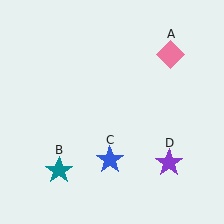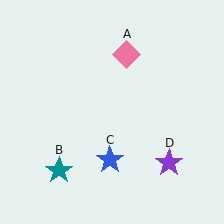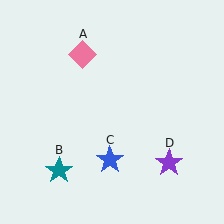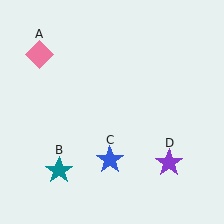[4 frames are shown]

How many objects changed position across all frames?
1 object changed position: pink diamond (object A).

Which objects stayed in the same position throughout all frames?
Teal star (object B) and blue star (object C) and purple star (object D) remained stationary.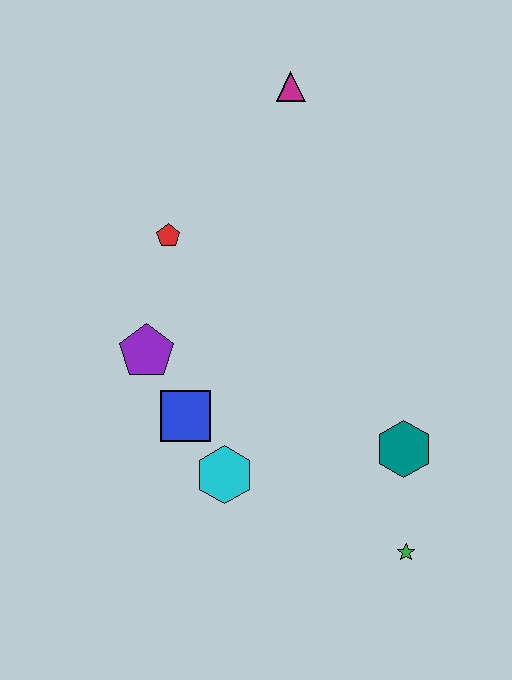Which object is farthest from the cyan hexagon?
The magenta triangle is farthest from the cyan hexagon.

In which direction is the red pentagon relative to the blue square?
The red pentagon is above the blue square.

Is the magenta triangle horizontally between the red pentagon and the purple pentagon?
No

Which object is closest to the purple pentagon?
The blue square is closest to the purple pentagon.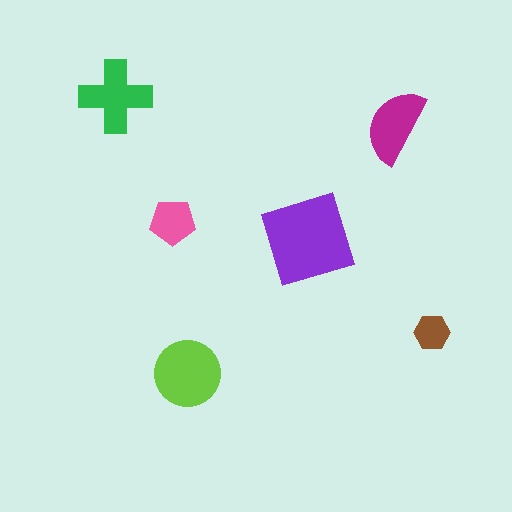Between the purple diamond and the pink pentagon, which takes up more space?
The purple diamond.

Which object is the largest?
The purple diamond.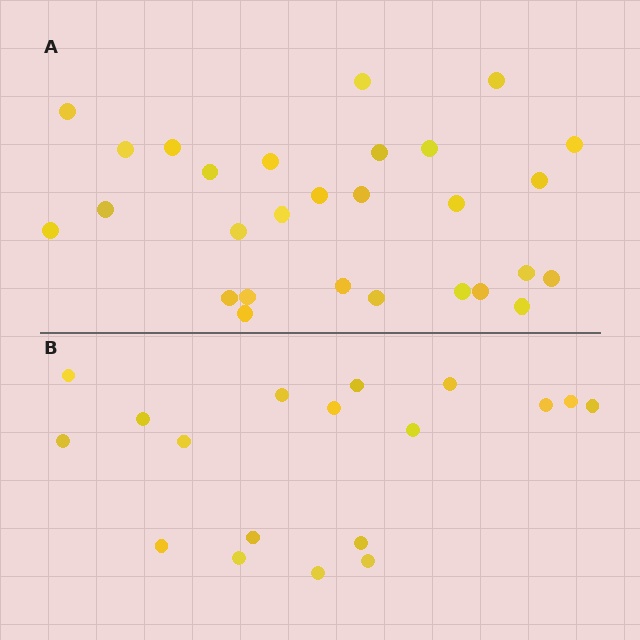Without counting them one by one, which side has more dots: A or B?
Region A (the top region) has more dots.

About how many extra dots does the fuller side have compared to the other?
Region A has roughly 10 or so more dots than region B.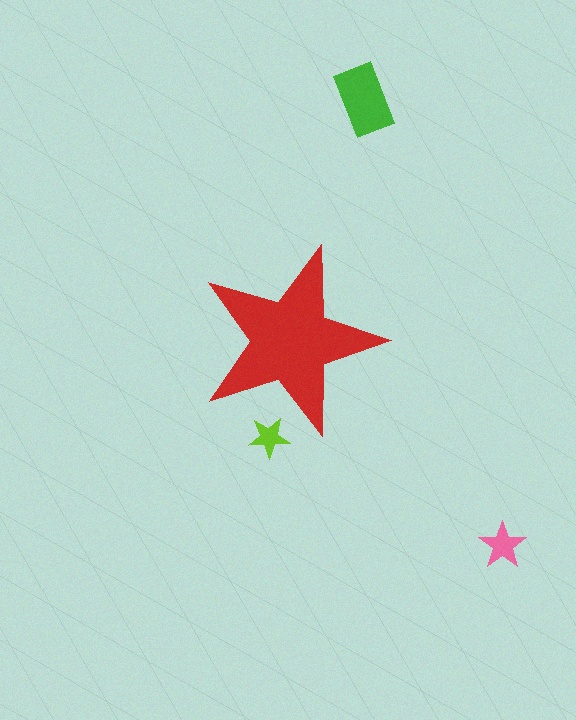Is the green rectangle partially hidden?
No, the green rectangle is fully visible.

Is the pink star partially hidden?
No, the pink star is fully visible.